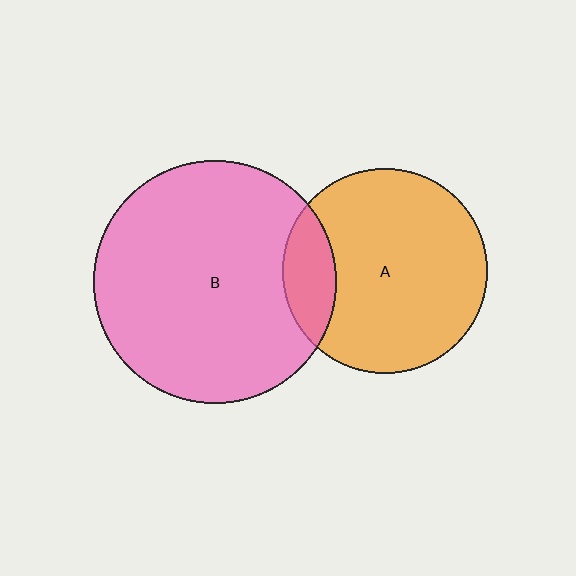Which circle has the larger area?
Circle B (pink).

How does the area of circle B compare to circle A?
Approximately 1.4 times.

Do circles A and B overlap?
Yes.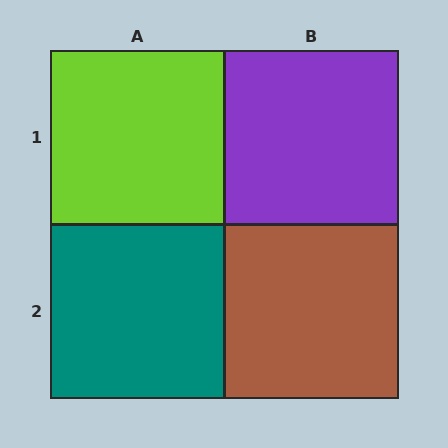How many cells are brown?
1 cell is brown.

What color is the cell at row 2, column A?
Teal.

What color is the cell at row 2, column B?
Brown.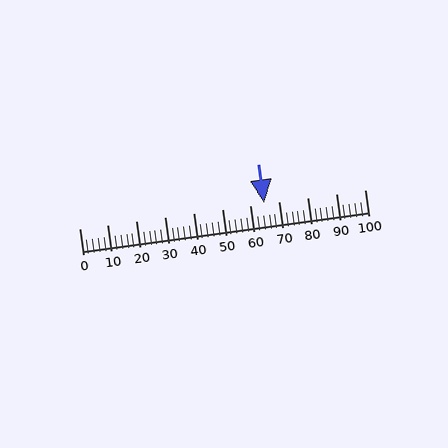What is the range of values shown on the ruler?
The ruler shows values from 0 to 100.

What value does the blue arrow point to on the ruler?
The blue arrow points to approximately 65.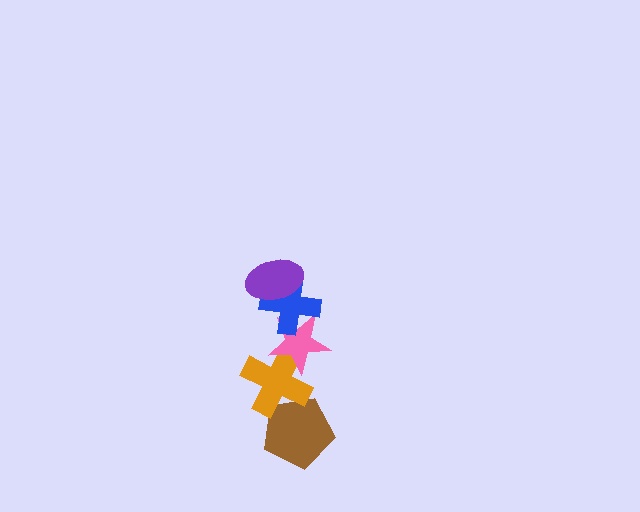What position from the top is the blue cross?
The blue cross is 2nd from the top.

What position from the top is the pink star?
The pink star is 3rd from the top.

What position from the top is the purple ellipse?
The purple ellipse is 1st from the top.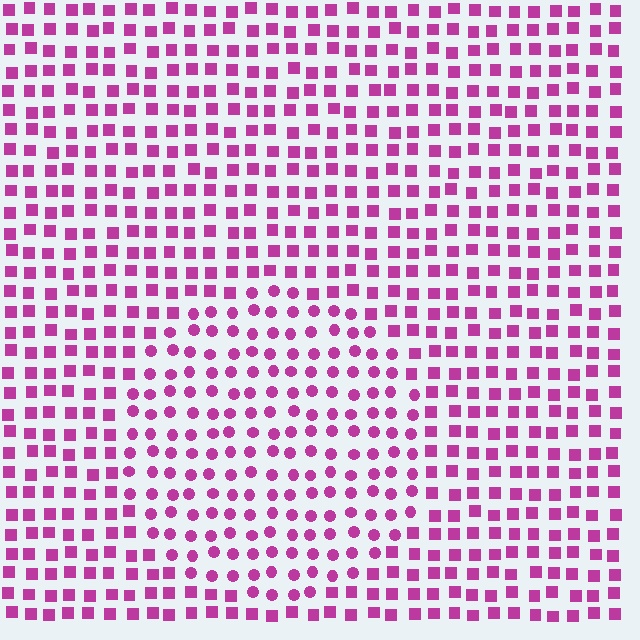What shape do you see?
I see a circle.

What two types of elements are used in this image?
The image uses circles inside the circle region and squares outside it.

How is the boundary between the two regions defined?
The boundary is defined by a change in element shape: circles inside vs. squares outside. All elements share the same color and spacing.